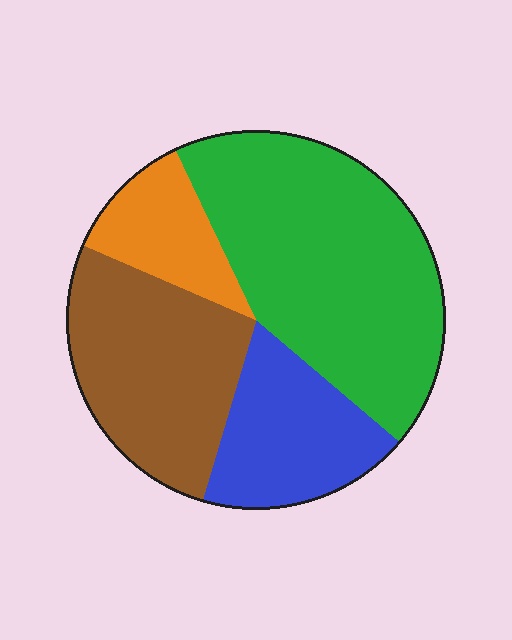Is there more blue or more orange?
Blue.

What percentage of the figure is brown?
Brown takes up about one quarter (1/4) of the figure.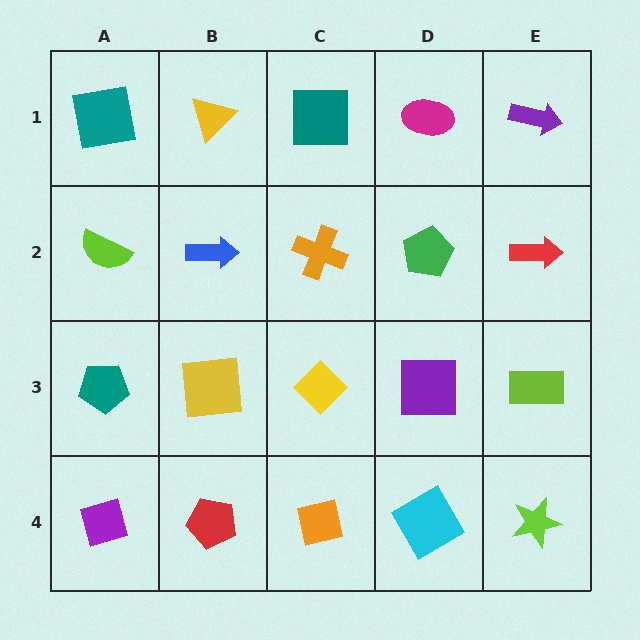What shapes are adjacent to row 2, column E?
A purple arrow (row 1, column E), a lime rectangle (row 3, column E), a green pentagon (row 2, column D).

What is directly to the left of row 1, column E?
A magenta ellipse.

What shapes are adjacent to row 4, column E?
A lime rectangle (row 3, column E), a cyan diamond (row 4, column D).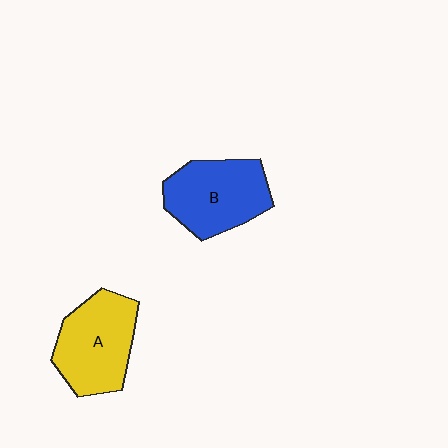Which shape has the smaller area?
Shape B (blue).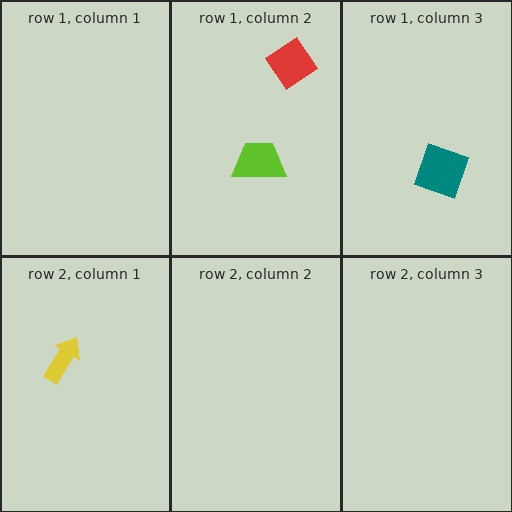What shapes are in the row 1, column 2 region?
The red diamond, the lime trapezoid.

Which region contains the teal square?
The row 1, column 3 region.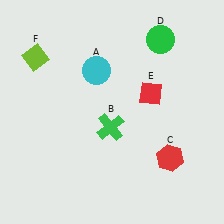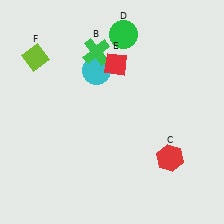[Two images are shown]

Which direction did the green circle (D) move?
The green circle (D) moved left.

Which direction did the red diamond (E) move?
The red diamond (E) moved left.